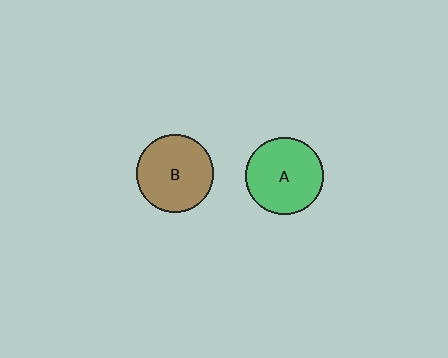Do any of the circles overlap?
No, none of the circles overlap.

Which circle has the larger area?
Circle A (green).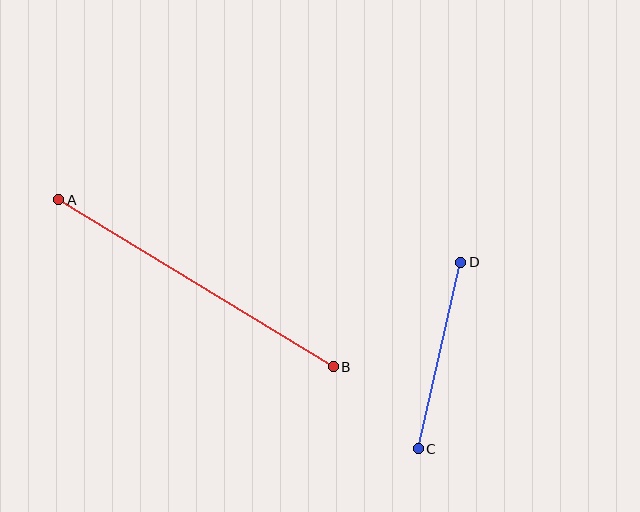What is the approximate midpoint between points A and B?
The midpoint is at approximately (196, 283) pixels.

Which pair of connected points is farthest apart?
Points A and B are farthest apart.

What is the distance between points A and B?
The distance is approximately 321 pixels.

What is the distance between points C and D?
The distance is approximately 191 pixels.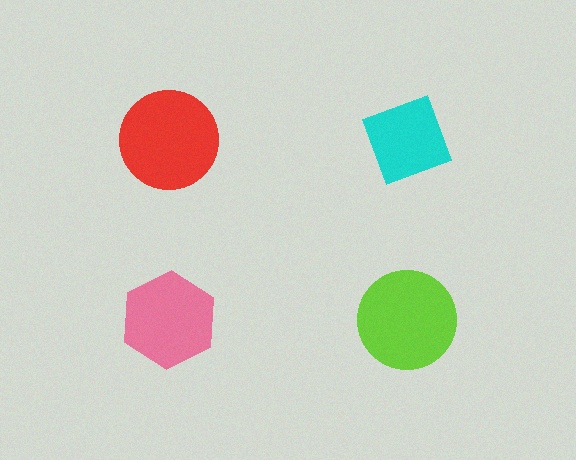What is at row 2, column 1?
A pink hexagon.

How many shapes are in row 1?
2 shapes.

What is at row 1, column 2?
A cyan diamond.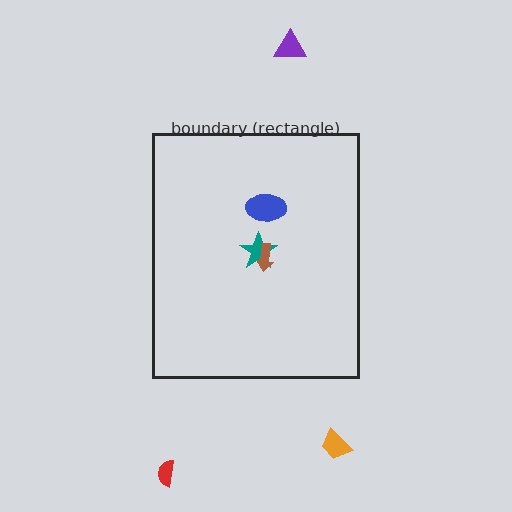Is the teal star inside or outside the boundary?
Inside.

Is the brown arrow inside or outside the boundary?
Inside.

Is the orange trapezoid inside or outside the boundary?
Outside.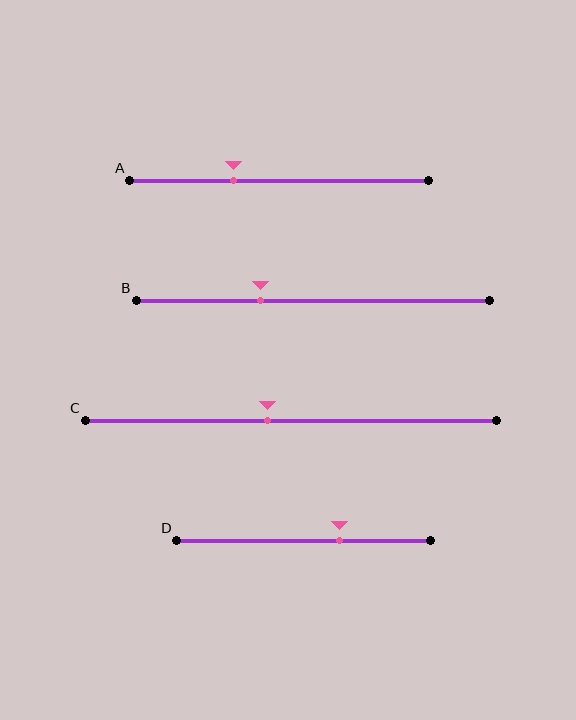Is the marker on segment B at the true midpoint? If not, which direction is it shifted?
No, the marker on segment B is shifted to the left by about 15% of the segment length.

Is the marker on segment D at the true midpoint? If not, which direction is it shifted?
No, the marker on segment D is shifted to the right by about 14% of the segment length.